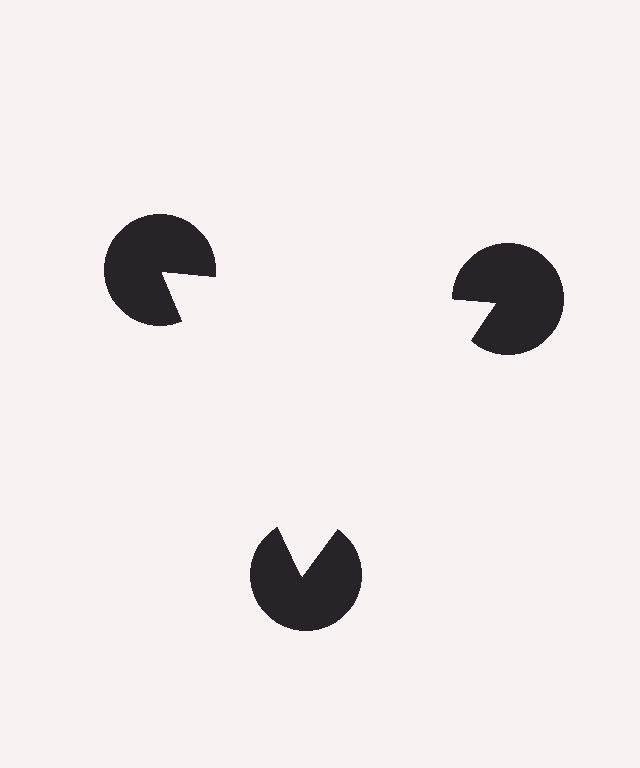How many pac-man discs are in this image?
There are 3 — one at each vertex of the illusory triangle.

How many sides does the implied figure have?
3 sides.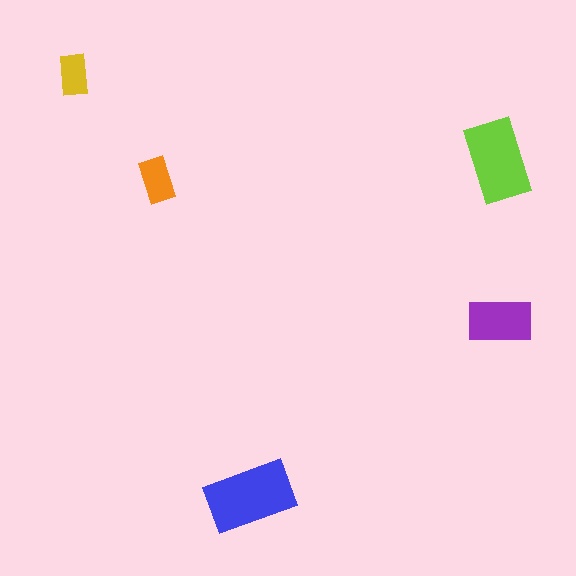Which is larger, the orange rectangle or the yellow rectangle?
The orange one.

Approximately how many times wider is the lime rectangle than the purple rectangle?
About 1.5 times wider.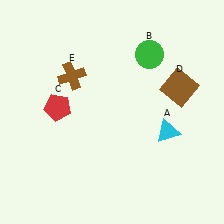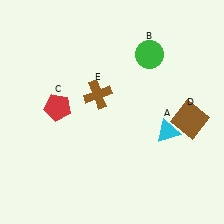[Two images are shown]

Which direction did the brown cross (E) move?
The brown cross (E) moved right.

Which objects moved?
The objects that moved are: the brown square (D), the brown cross (E).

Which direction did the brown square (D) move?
The brown square (D) moved down.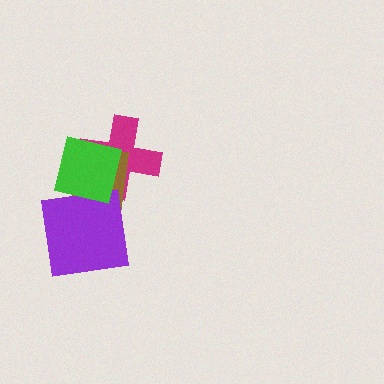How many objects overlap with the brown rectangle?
3 objects overlap with the brown rectangle.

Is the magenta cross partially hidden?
Yes, it is partially covered by another shape.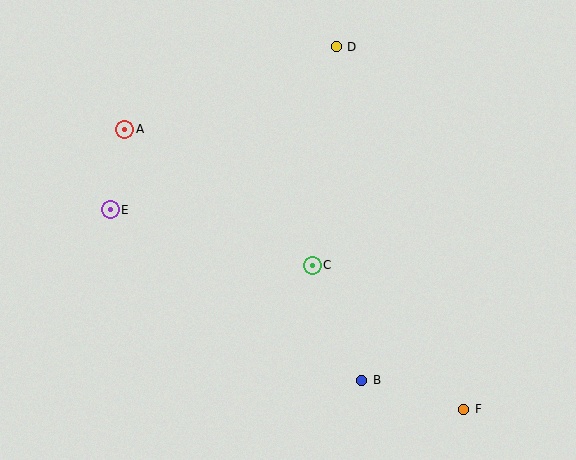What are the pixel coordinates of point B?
Point B is at (362, 380).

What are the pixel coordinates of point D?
Point D is at (336, 47).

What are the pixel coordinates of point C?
Point C is at (312, 265).